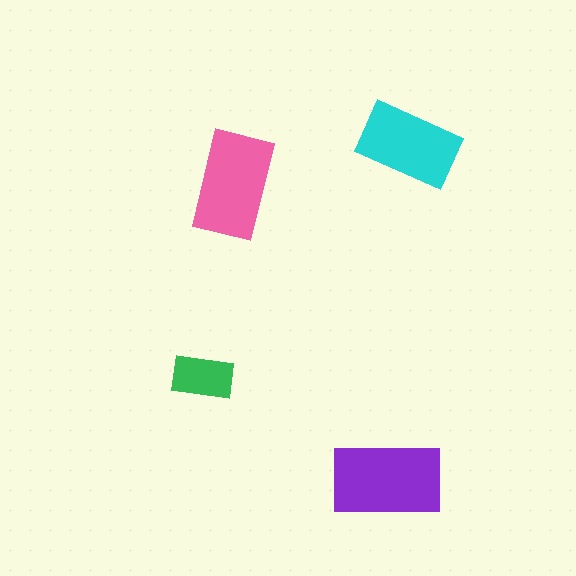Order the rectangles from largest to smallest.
the purple one, the pink one, the cyan one, the green one.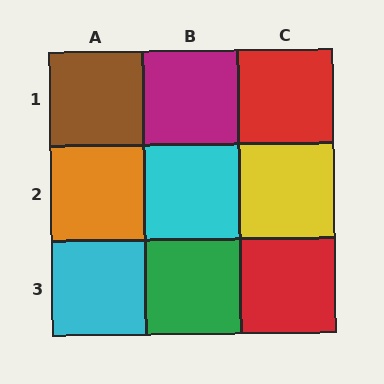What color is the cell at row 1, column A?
Brown.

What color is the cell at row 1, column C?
Red.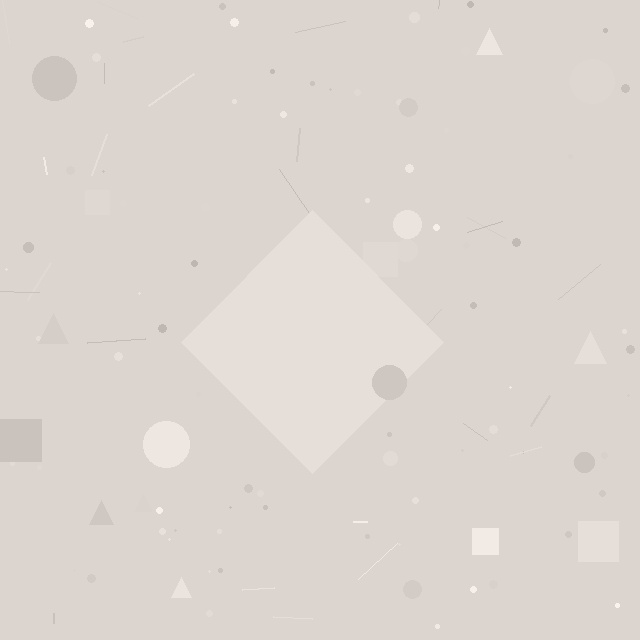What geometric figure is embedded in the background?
A diamond is embedded in the background.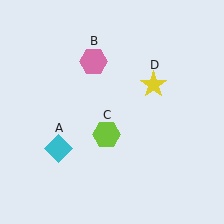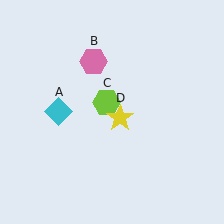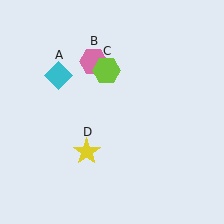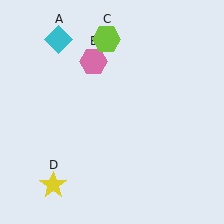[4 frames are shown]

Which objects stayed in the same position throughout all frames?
Pink hexagon (object B) remained stationary.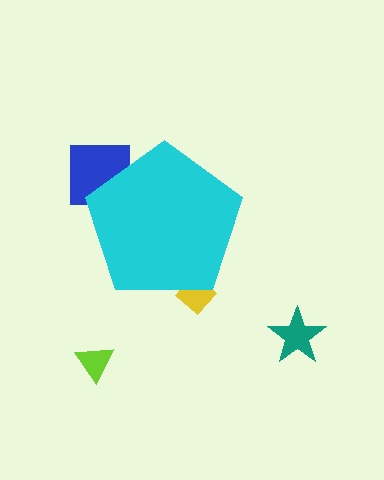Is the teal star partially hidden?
No, the teal star is fully visible.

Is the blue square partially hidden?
Yes, the blue square is partially hidden behind the cyan pentagon.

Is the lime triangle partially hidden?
No, the lime triangle is fully visible.